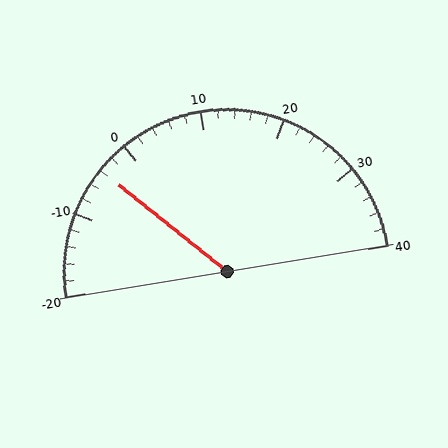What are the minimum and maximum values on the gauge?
The gauge ranges from -20 to 40.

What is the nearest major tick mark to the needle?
The nearest major tick mark is 0.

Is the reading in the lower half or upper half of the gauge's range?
The reading is in the lower half of the range (-20 to 40).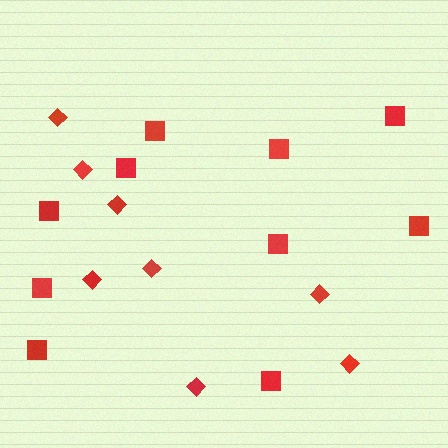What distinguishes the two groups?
There are 2 groups: one group of diamonds (8) and one group of squares (10).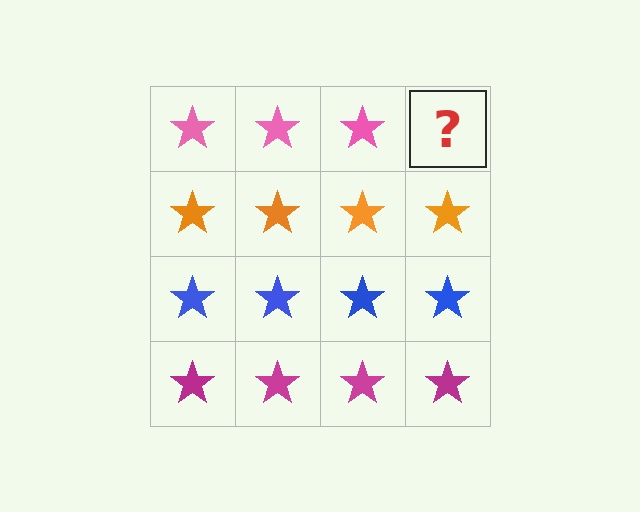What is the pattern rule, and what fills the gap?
The rule is that each row has a consistent color. The gap should be filled with a pink star.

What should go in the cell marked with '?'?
The missing cell should contain a pink star.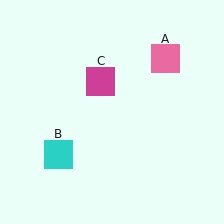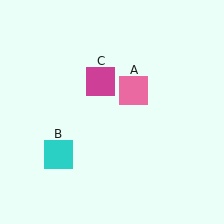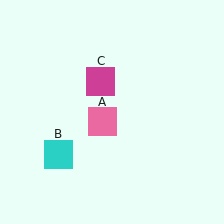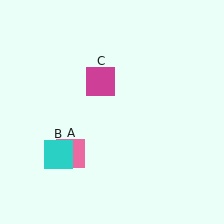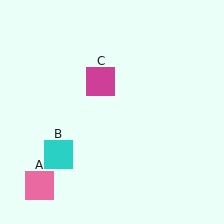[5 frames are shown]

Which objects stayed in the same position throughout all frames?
Cyan square (object B) and magenta square (object C) remained stationary.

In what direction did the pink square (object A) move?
The pink square (object A) moved down and to the left.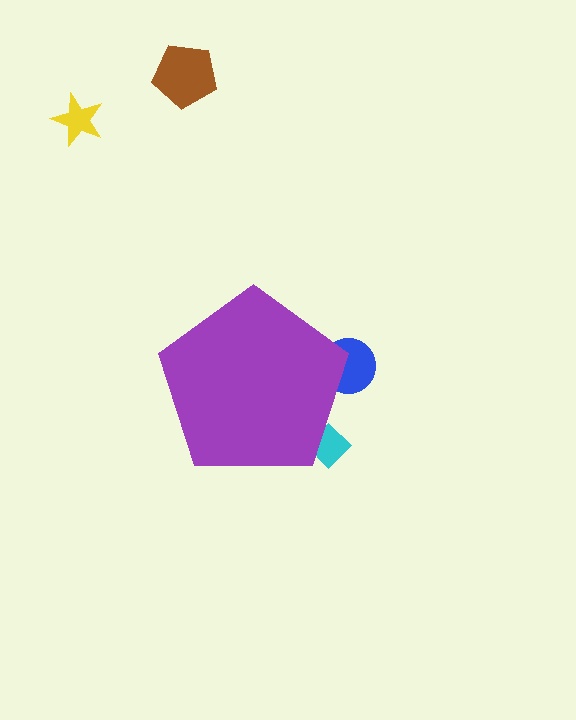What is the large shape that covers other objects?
A purple pentagon.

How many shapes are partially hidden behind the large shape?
2 shapes are partially hidden.